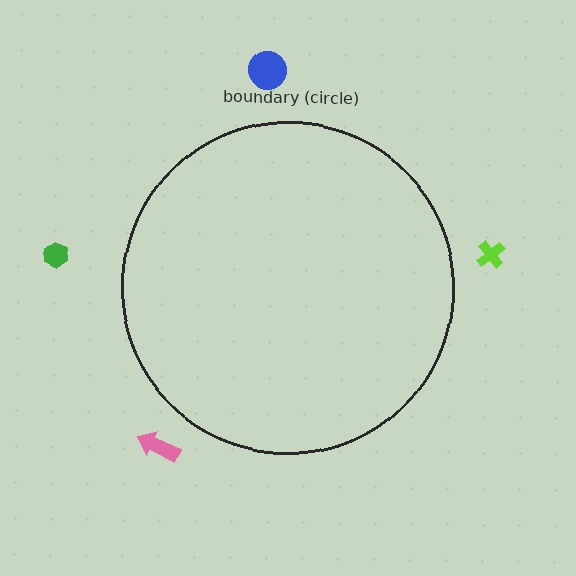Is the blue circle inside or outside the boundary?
Outside.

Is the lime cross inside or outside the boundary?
Outside.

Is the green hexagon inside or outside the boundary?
Outside.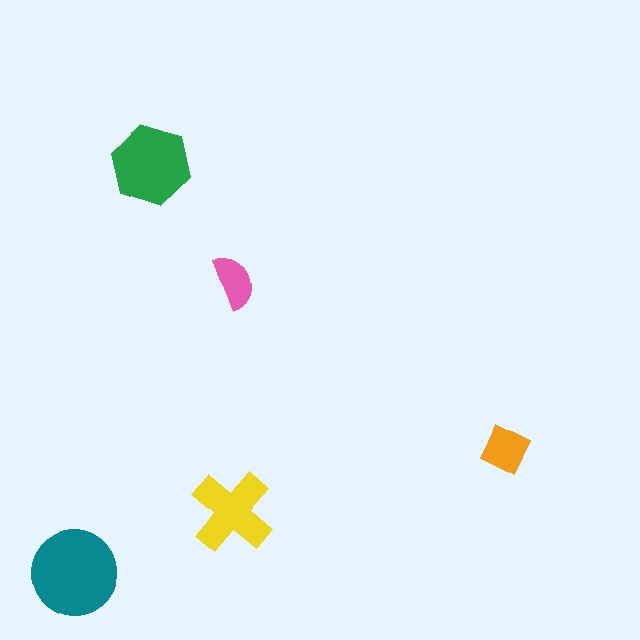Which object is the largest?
The teal circle.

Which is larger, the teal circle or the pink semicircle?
The teal circle.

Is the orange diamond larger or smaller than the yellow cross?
Smaller.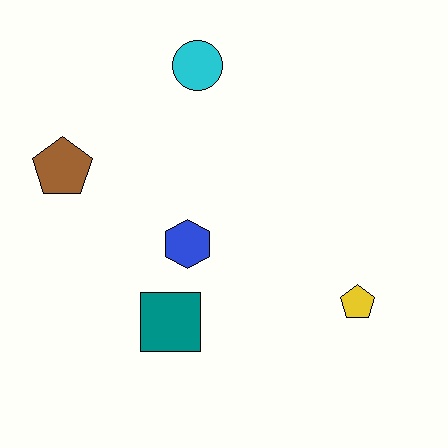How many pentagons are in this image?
There are 2 pentagons.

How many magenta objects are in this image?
There are no magenta objects.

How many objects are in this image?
There are 5 objects.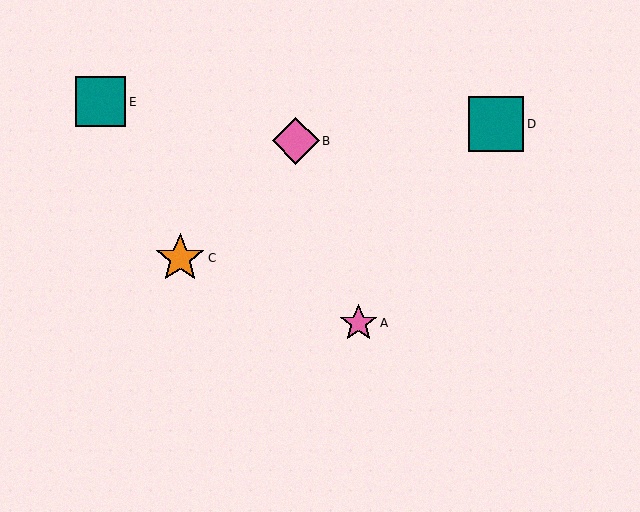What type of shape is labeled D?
Shape D is a teal square.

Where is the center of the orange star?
The center of the orange star is at (180, 258).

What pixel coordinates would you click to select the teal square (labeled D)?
Click at (496, 124) to select the teal square D.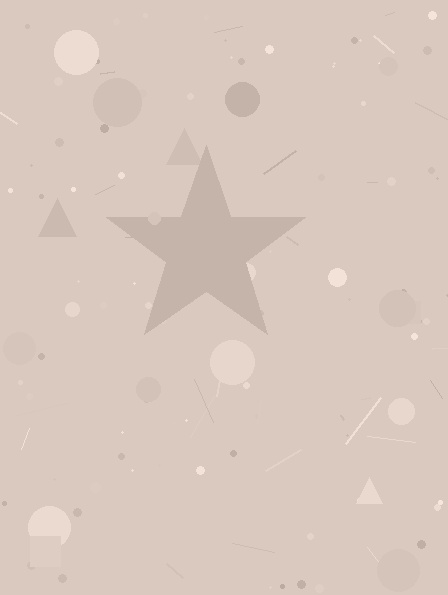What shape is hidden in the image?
A star is hidden in the image.